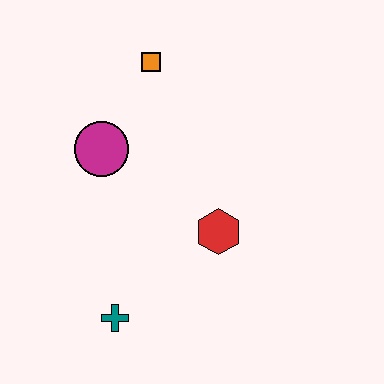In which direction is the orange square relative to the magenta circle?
The orange square is above the magenta circle.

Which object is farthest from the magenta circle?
The teal cross is farthest from the magenta circle.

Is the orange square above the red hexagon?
Yes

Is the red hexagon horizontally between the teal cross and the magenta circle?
No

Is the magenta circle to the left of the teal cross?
Yes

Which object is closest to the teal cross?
The red hexagon is closest to the teal cross.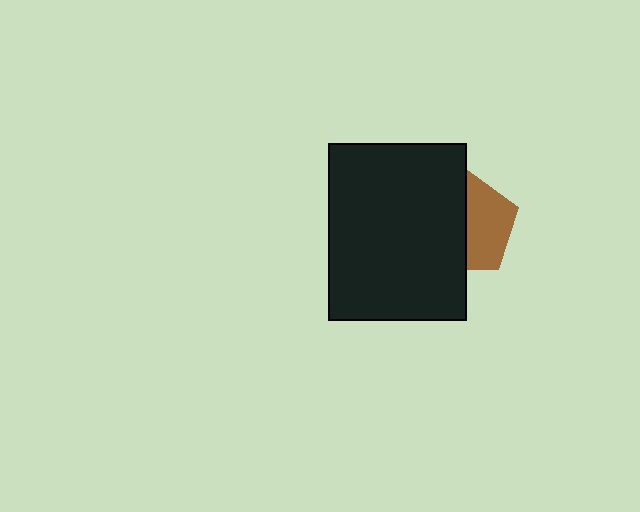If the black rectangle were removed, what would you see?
You would see the complete brown pentagon.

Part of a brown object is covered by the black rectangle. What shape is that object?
It is a pentagon.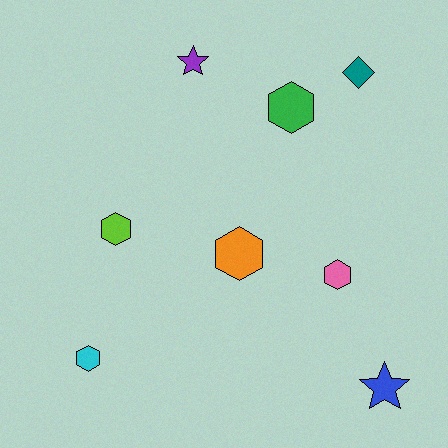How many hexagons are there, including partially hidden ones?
There are 5 hexagons.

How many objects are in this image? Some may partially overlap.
There are 8 objects.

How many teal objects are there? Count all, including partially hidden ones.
There is 1 teal object.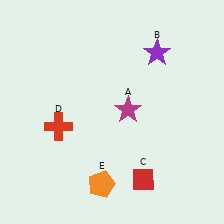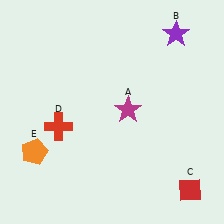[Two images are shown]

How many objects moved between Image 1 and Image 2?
3 objects moved between the two images.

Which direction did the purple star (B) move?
The purple star (B) moved up.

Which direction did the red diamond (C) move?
The red diamond (C) moved right.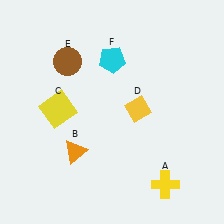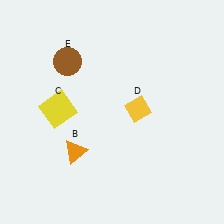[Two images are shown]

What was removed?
The yellow cross (A), the cyan pentagon (F) were removed in Image 2.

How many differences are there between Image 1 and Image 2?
There are 2 differences between the two images.